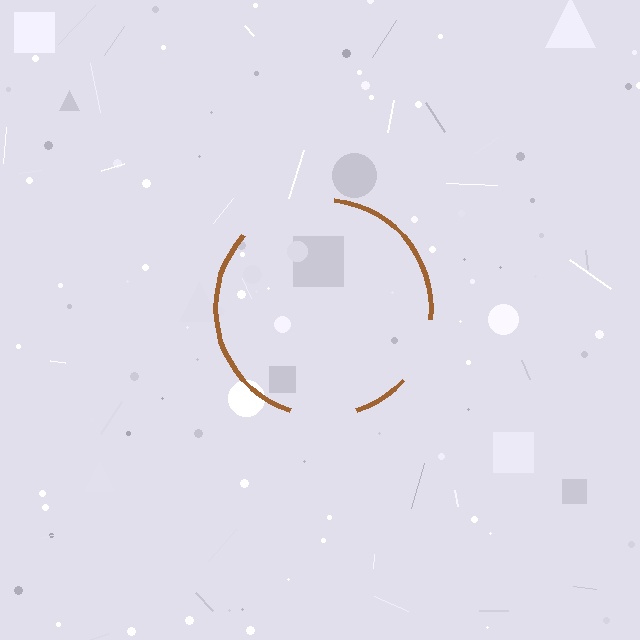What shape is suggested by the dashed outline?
The dashed outline suggests a circle.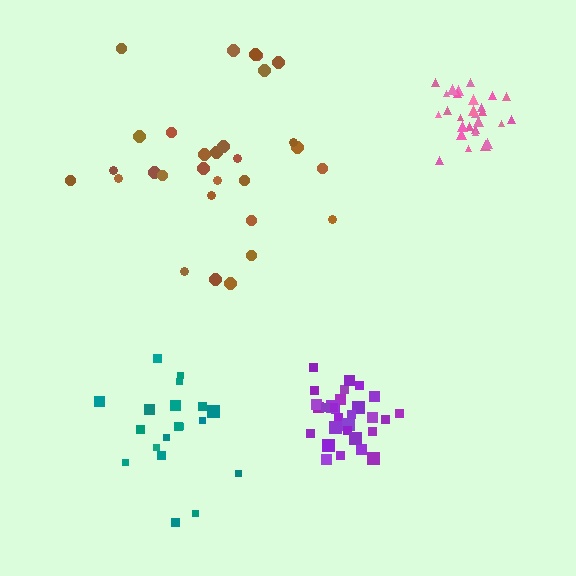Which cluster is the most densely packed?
Purple.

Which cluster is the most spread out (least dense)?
Brown.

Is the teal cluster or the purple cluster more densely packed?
Purple.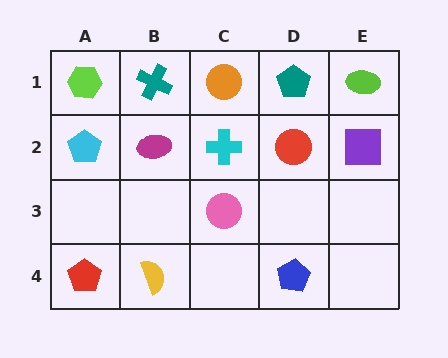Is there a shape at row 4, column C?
No, that cell is empty.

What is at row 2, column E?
A purple square.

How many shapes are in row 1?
5 shapes.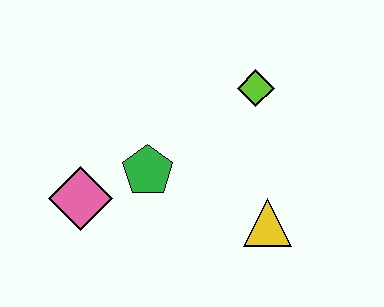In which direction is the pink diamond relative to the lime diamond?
The pink diamond is to the left of the lime diamond.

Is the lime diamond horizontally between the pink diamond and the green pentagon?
No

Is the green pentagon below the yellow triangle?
No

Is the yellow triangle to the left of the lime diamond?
No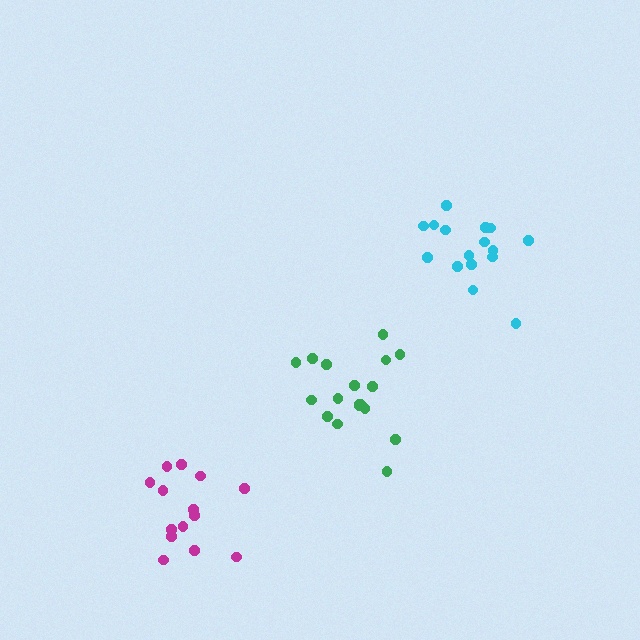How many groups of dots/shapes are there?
There are 3 groups.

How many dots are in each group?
Group 1: 18 dots, Group 2: 14 dots, Group 3: 16 dots (48 total).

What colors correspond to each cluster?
The clusters are colored: green, magenta, cyan.